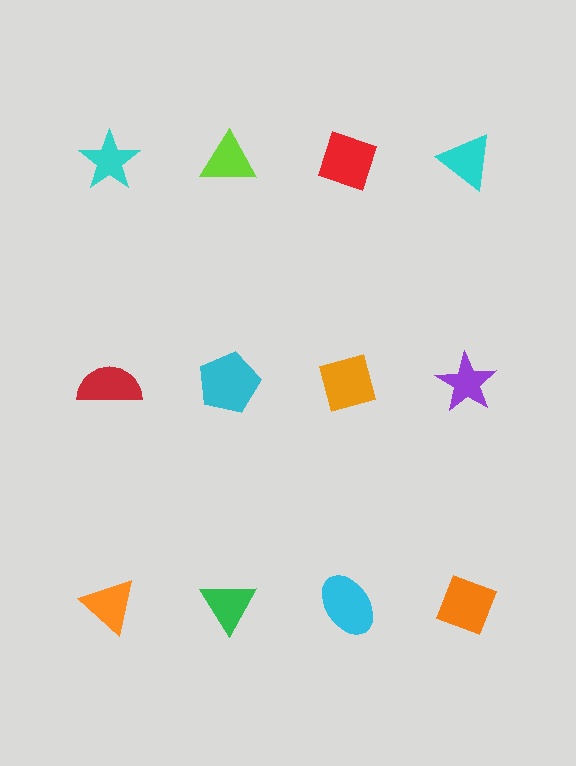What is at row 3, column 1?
An orange triangle.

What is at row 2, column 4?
A purple star.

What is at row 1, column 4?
A cyan triangle.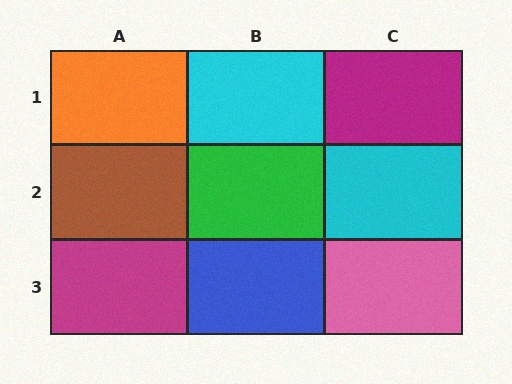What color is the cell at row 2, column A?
Brown.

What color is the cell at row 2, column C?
Cyan.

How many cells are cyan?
2 cells are cyan.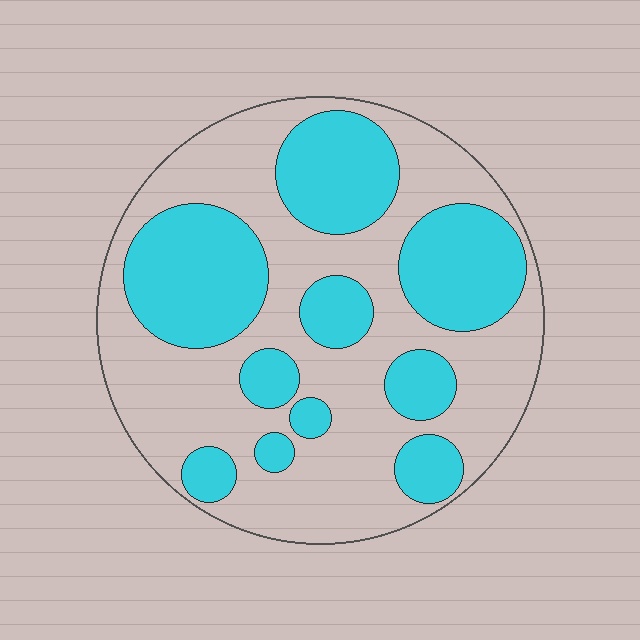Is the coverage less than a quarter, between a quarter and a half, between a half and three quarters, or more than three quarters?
Between a quarter and a half.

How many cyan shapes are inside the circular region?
10.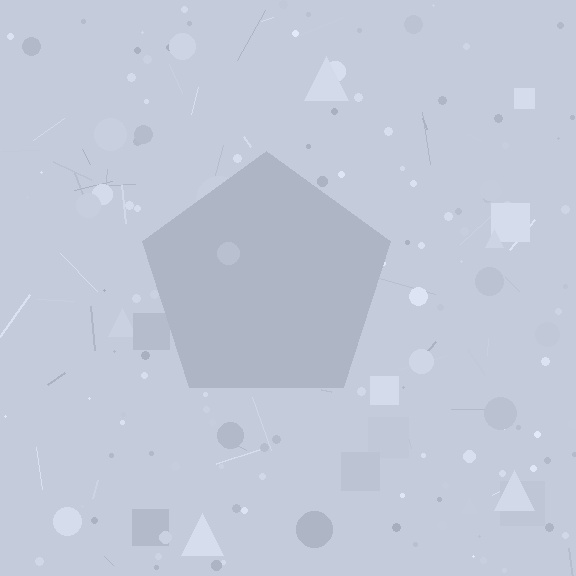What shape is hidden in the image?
A pentagon is hidden in the image.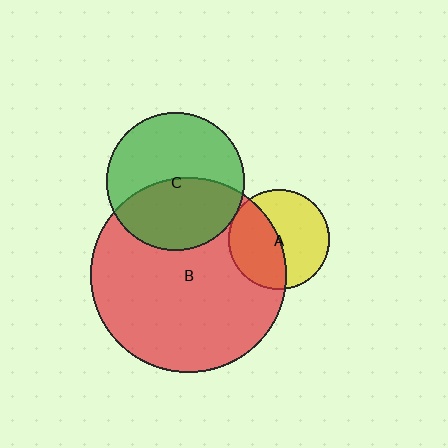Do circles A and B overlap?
Yes.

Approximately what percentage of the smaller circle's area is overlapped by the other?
Approximately 45%.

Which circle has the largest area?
Circle B (red).